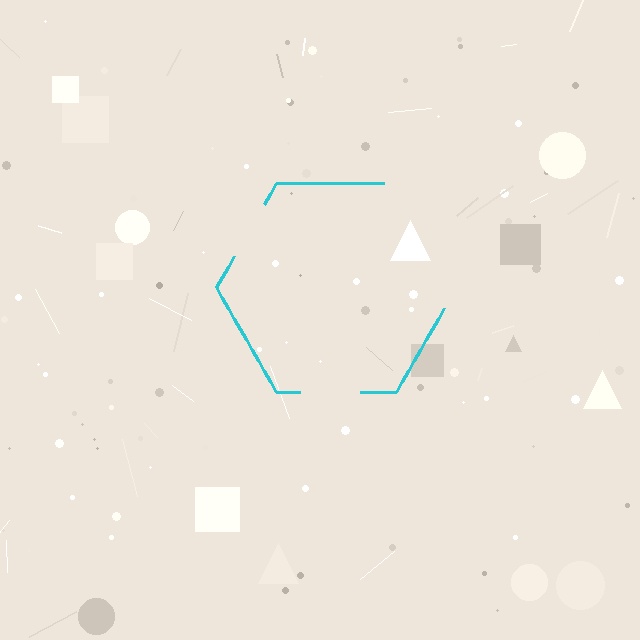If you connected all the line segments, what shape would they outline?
They would outline a hexagon.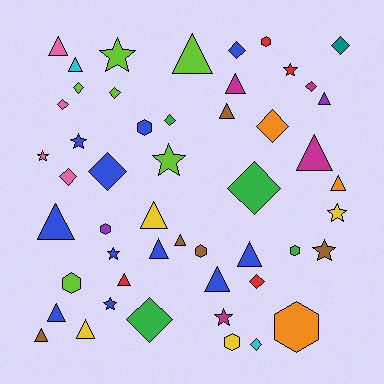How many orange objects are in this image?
There are 3 orange objects.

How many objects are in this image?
There are 50 objects.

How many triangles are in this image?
There are 18 triangles.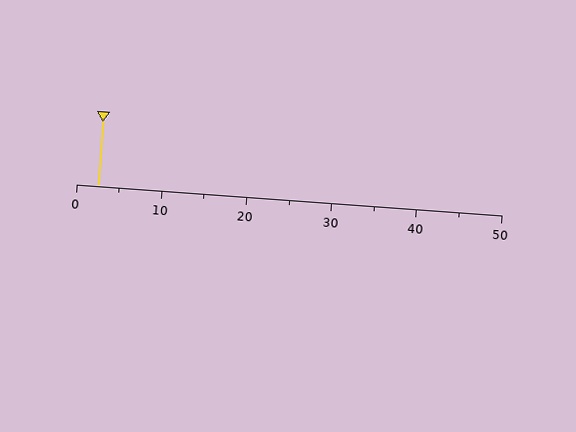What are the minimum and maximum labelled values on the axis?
The axis runs from 0 to 50.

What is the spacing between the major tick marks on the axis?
The major ticks are spaced 10 apart.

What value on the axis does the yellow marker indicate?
The marker indicates approximately 2.5.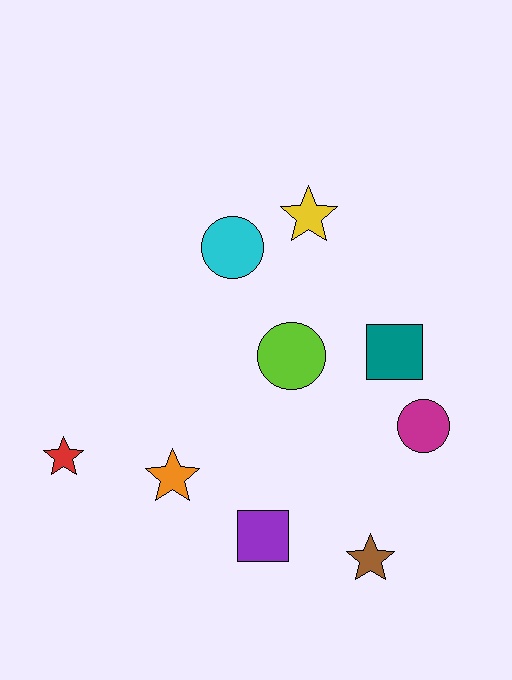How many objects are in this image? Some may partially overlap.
There are 9 objects.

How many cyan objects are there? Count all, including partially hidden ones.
There is 1 cyan object.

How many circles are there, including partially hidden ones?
There are 3 circles.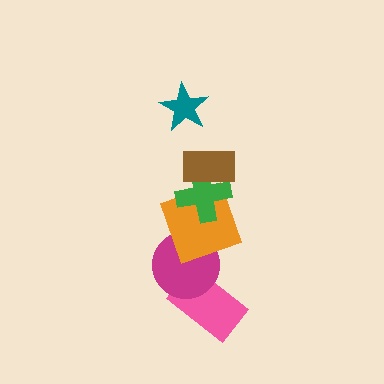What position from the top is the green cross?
The green cross is 3rd from the top.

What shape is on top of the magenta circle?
The orange square is on top of the magenta circle.